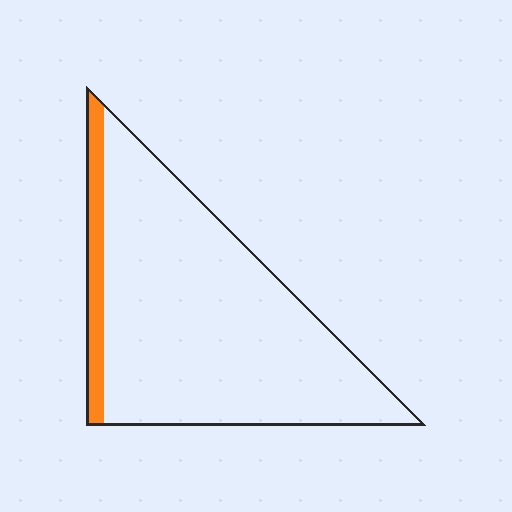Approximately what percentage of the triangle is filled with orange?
Approximately 10%.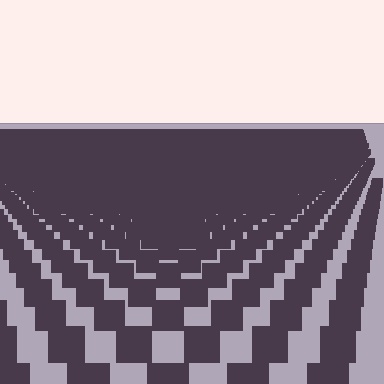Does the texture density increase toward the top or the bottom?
Density increases toward the top.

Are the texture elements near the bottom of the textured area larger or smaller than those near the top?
Larger. Near the bottom, elements are closer to the viewer and appear at a bigger on-screen size.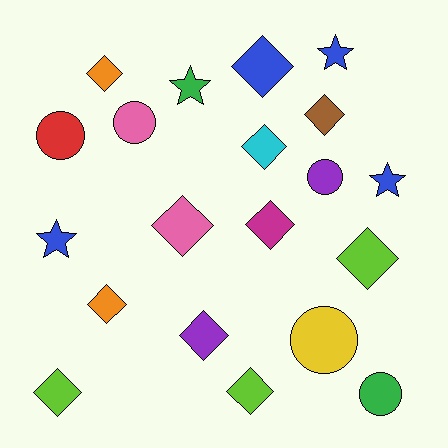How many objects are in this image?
There are 20 objects.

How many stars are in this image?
There are 4 stars.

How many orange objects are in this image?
There are 2 orange objects.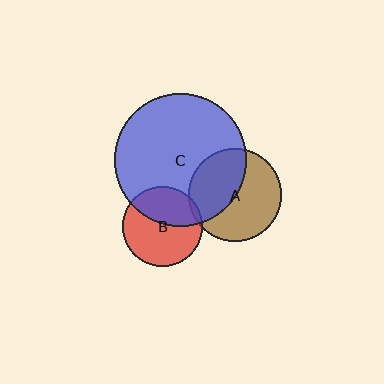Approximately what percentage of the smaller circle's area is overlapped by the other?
Approximately 45%.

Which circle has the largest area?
Circle C (blue).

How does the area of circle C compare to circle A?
Approximately 2.0 times.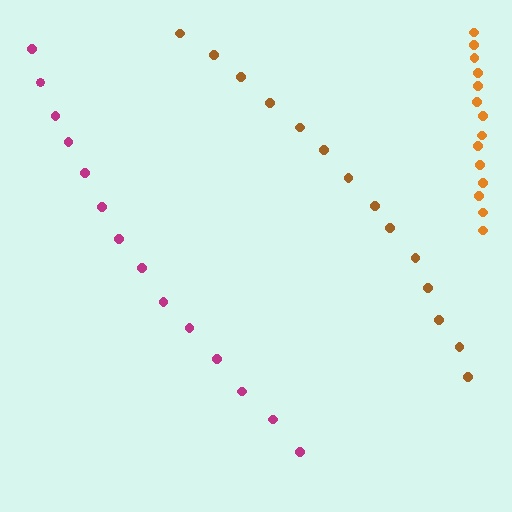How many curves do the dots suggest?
There are 3 distinct paths.